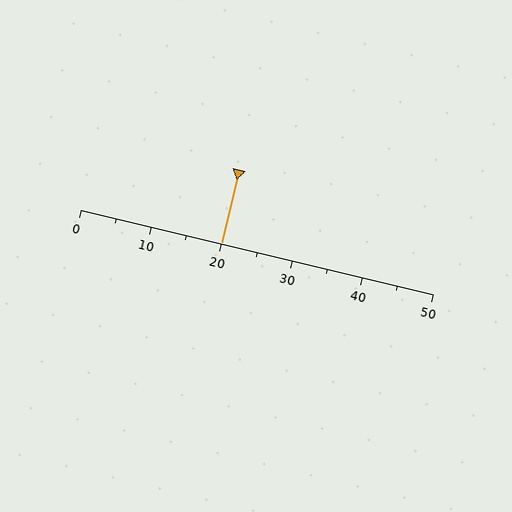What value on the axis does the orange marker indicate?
The marker indicates approximately 20.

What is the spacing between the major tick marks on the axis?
The major ticks are spaced 10 apart.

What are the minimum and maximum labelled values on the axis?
The axis runs from 0 to 50.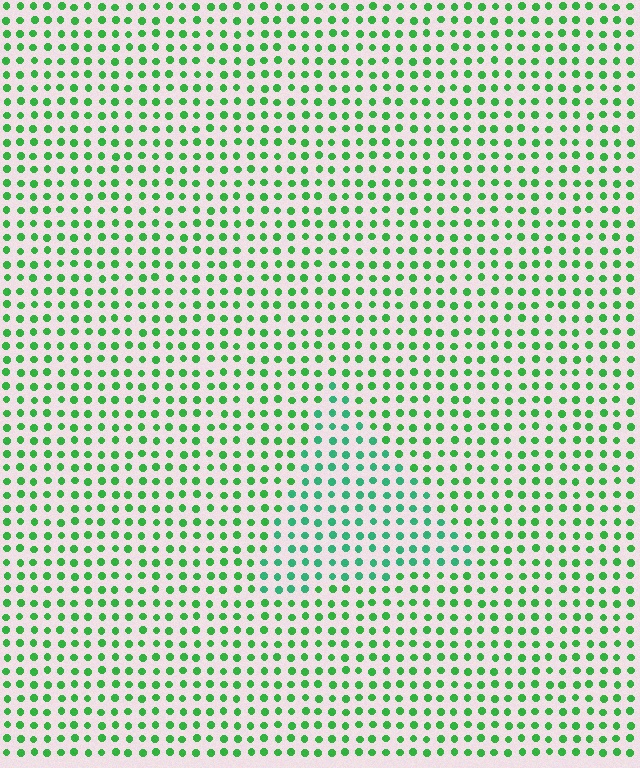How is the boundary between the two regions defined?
The boundary is defined purely by a slight shift in hue (about 26 degrees). Spacing, size, and orientation are identical on both sides.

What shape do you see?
I see a triangle.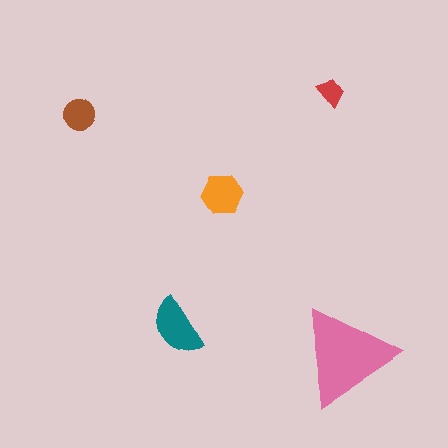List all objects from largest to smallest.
The pink triangle, the teal semicircle, the orange hexagon, the brown circle, the red trapezoid.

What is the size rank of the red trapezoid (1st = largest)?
5th.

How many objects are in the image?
There are 5 objects in the image.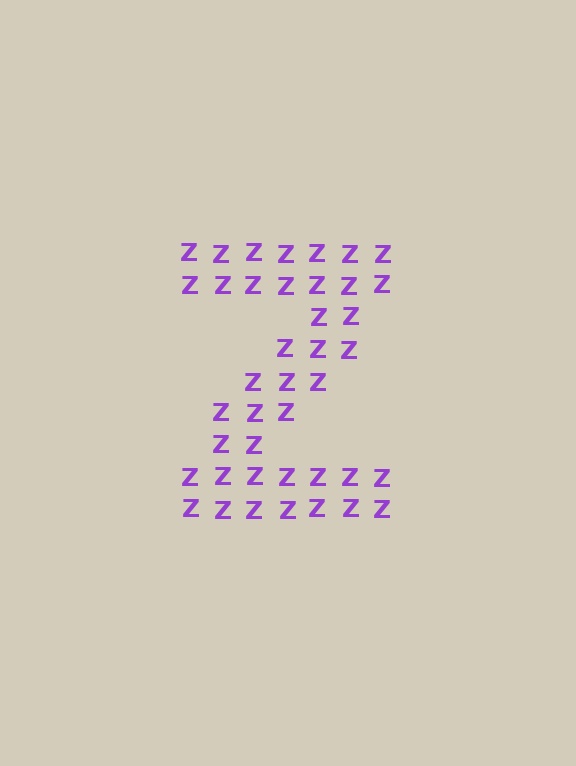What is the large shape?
The large shape is the letter Z.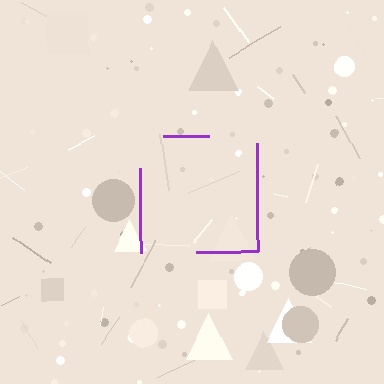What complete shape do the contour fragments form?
The contour fragments form a square.